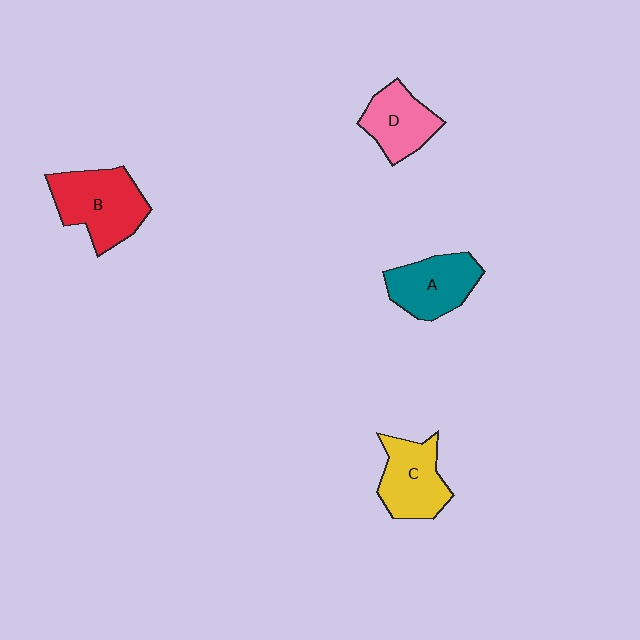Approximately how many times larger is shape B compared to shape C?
Approximately 1.2 times.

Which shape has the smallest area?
Shape D (pink).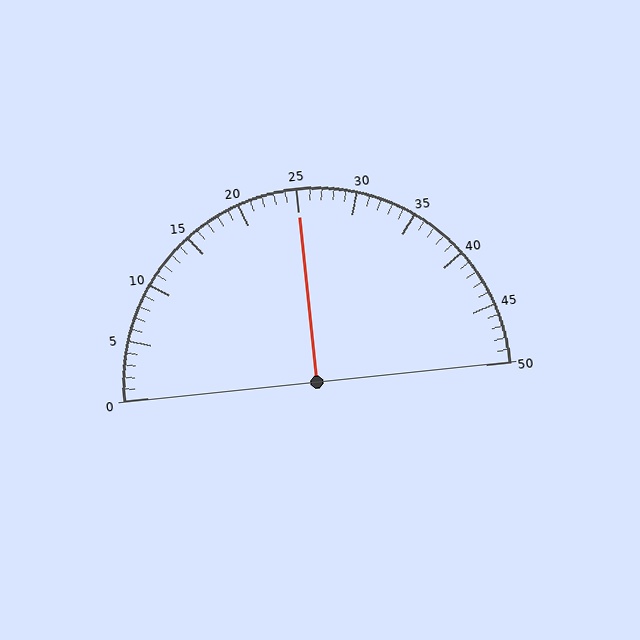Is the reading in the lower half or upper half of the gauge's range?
The reading is in the upper half of the range (0 to 50).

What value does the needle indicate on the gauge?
The needle indicates approximately 25.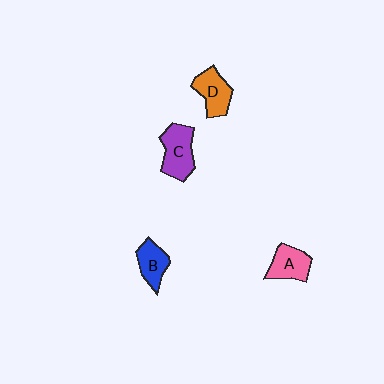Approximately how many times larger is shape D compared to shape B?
Approximately 1.2 times.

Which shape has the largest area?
Shape C (purple).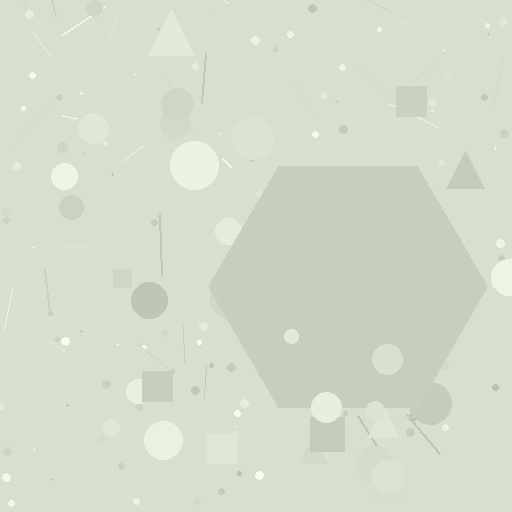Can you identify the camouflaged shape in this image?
The camouflaged shape is a hexagon.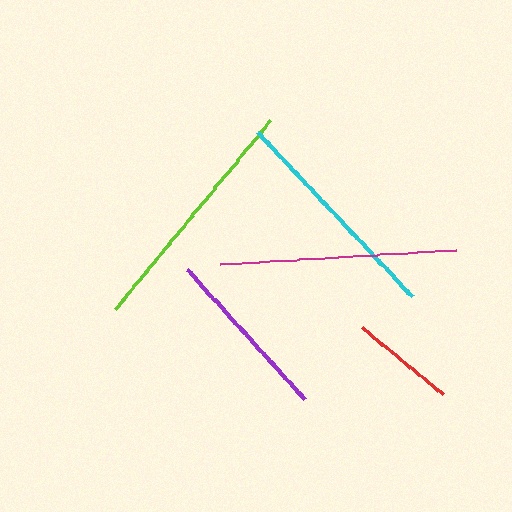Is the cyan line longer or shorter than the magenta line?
The magenta line is longer than the cyan line.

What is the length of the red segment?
The red segment is approximately 105 pixels long.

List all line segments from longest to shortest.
From longest to shortest: lime, magenta, cyan, purple, red.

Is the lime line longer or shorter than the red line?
The lime line is longer than the red line.